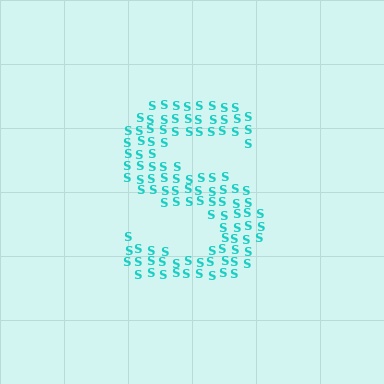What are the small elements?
The small elements are letter S's.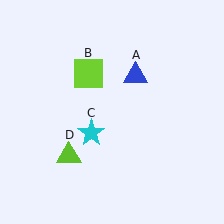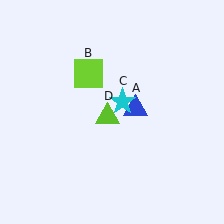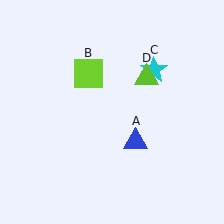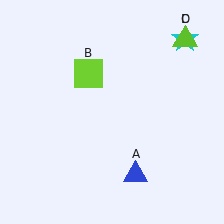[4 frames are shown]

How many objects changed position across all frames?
3 objects changed position: blue triangle (object A), cyan star (object C), lime triangle (object D).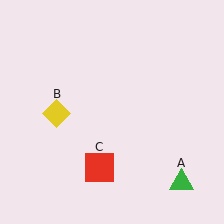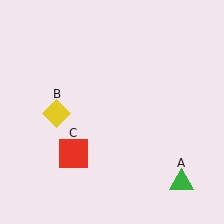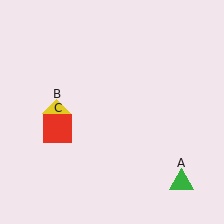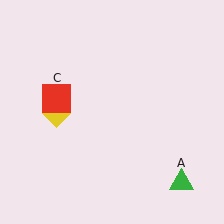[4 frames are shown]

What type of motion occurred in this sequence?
The red square (object C) rotated clockwise around the center of the scene.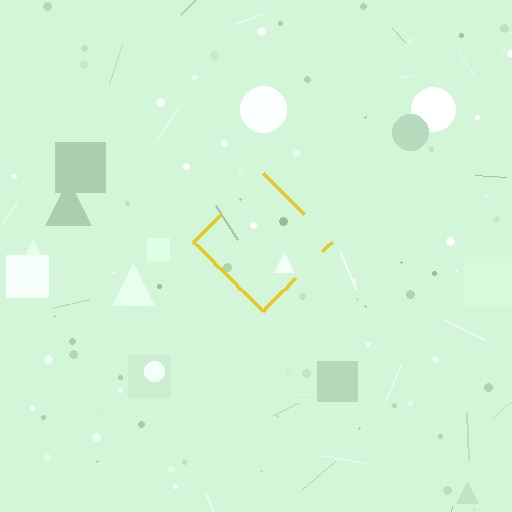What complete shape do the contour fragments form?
The contour fragments form a diamond.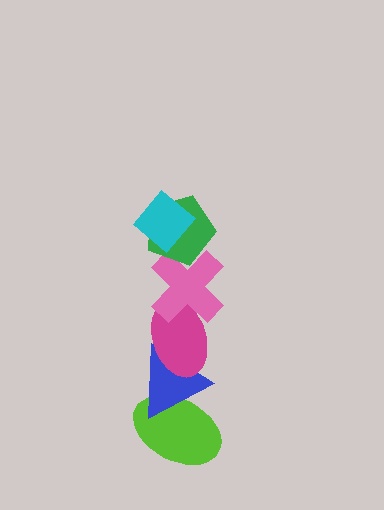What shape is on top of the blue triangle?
The magenta ellipse is on top of the blue triangle.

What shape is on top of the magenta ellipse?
The pink cross is on top of the magenta ellipse.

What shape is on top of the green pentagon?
The cyan diamond is on top of the green pentagon.